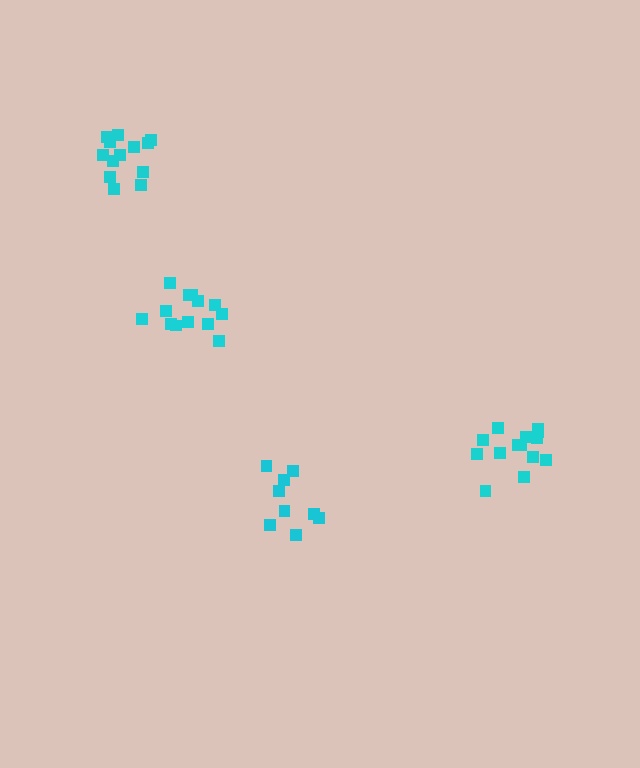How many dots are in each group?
Group 1: 9 dots, Group 2: 14 dots, Group 3: 13 dots, Group 4: 13 dots (49 total).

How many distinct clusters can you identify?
There are 4 distinct clusters.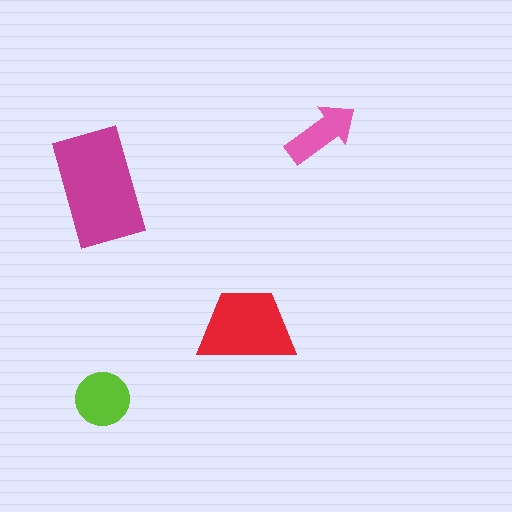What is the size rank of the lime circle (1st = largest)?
3rd.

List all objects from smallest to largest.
The pink arrow, the lime circle, the red trapezoid, the magenta rectangle.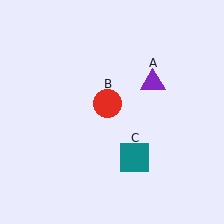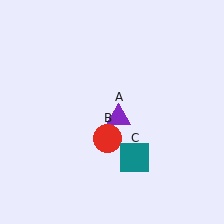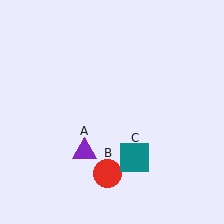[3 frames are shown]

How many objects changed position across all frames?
2 objects changed position: purple triangle (object A), red circle (object B).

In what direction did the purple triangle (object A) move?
The purple triangle (object A) moved down and to the left.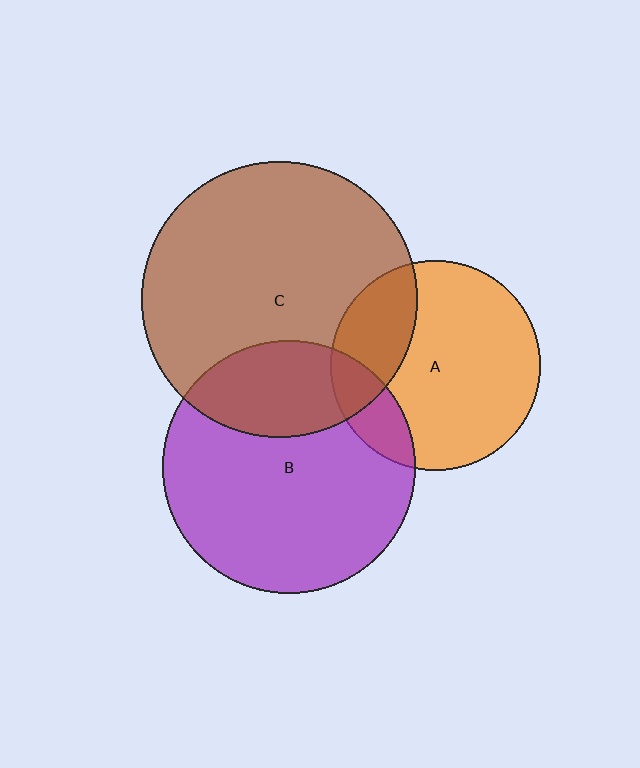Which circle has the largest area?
Circle C (brown).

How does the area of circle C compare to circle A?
Approximately 1.7 times.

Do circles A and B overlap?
Yes.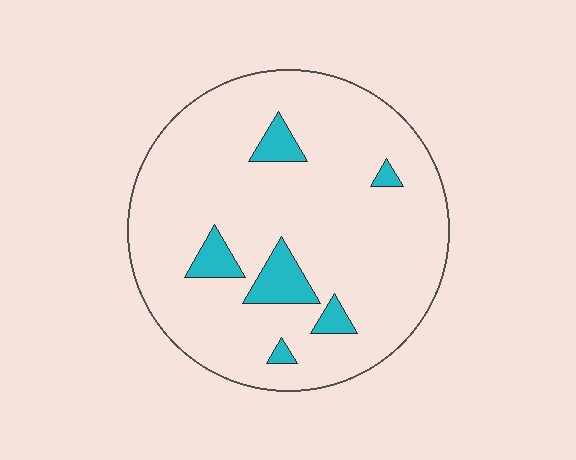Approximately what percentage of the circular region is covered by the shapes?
Approximately 10%.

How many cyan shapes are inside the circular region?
6.